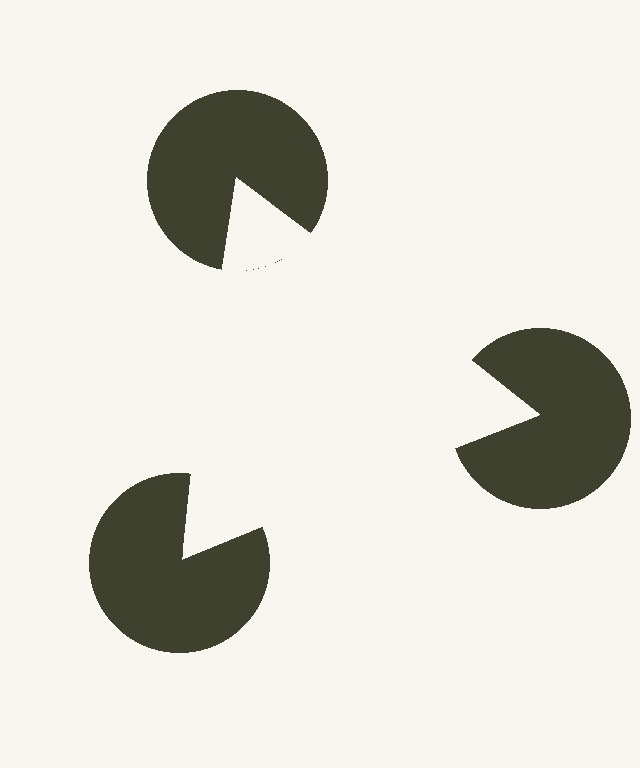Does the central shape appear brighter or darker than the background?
It typically appears slightly brighter than the background, even though no actual brightness change is drawn.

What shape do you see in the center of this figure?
An illusory triangle — its edges are inferred from the aligned wedge cuts in the pac-man discs, not physically drawn.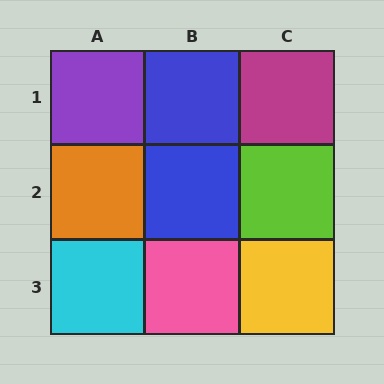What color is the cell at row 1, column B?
Blue.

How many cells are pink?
1 cell is pink.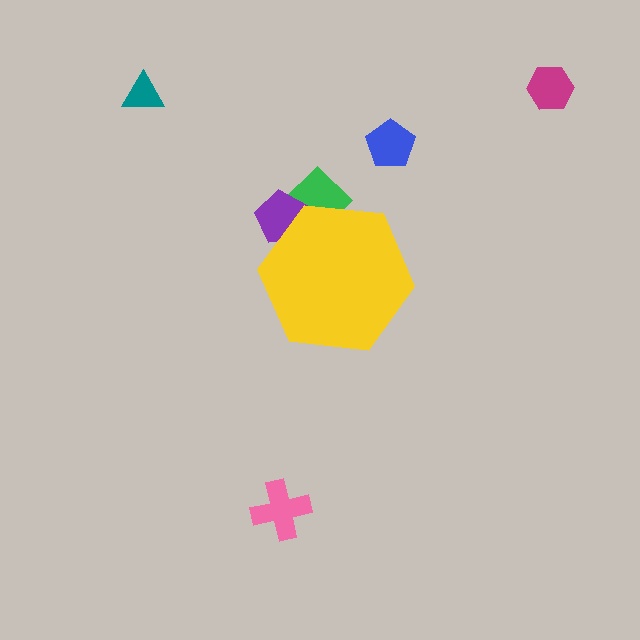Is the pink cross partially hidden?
No, the pink cross is fully visible.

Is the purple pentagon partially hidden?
Yes, the purple pentagon is partially hidden behind the yellow hexagon.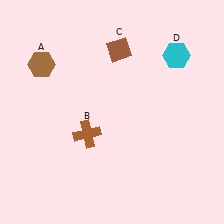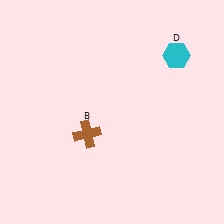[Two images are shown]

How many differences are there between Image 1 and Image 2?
There are 2 differences between the two images.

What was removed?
The brown diamond (C), the brown hexagon (A) were removed in Image 2.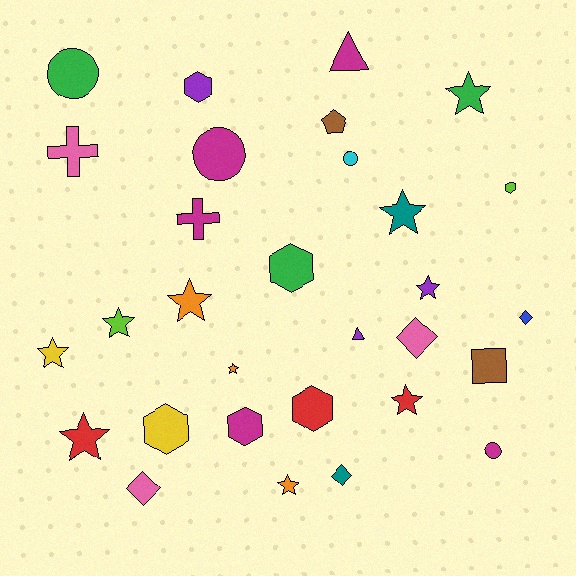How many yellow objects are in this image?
There are 2 yellow objects.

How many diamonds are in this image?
There are 4 diamonds.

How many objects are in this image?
There are 30 objects.